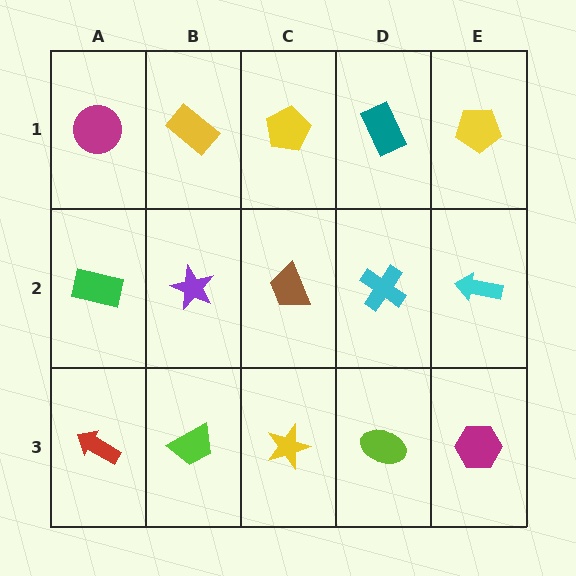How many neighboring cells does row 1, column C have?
3.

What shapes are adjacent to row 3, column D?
A cyan cross (row 2, column D), a yellow star (row 3, column C), a magenta hexagon (row 3, column E).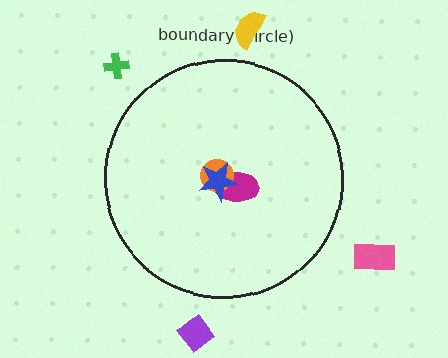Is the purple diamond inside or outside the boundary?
Outside.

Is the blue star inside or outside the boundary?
Inside.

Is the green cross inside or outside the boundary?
Outside.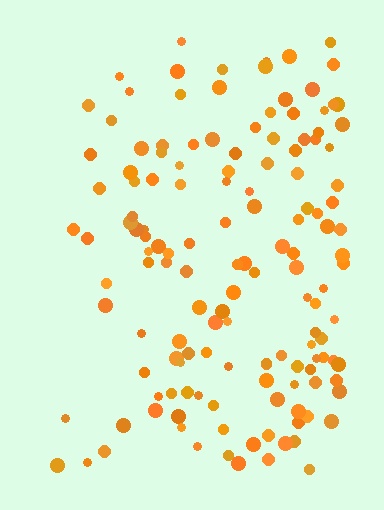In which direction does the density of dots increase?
From left to right, with the right side densest.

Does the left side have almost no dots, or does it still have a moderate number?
Still a moderate number, just noticeably fewer than the right.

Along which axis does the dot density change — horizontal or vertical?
Horizontal.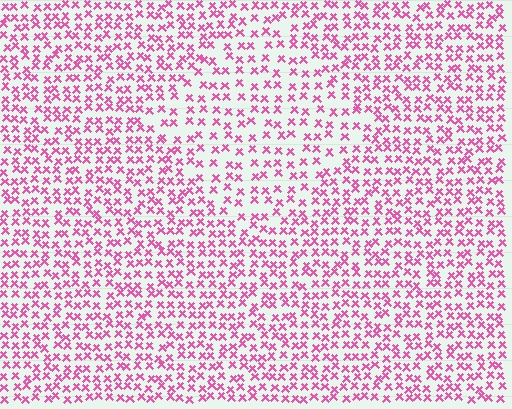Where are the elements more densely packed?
The elements are more densely packed outside the diamond boundary.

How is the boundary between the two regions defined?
The boundary is defined by a change in element density (approximately 1.6x ratio). All elements are the same color, size, and shape.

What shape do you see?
I see a diamond.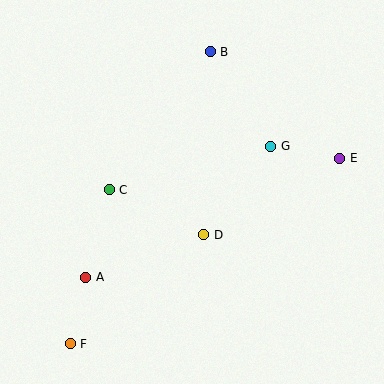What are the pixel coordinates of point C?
Point C is at (109, 190).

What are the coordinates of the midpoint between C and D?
The midpoint between C and D is at (157, 212).